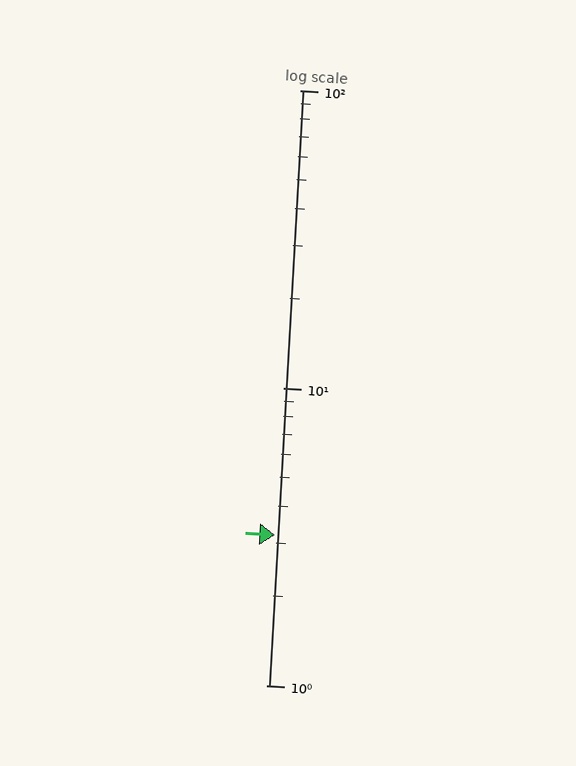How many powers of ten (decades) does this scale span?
The scale spans 2 decades, from 1 to 100.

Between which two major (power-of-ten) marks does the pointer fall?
The pointer is between 1 and 10.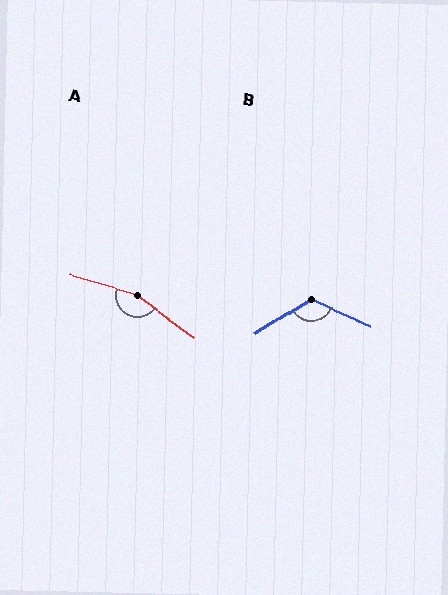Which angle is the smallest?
B, at approximately 124 degrees.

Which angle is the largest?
A, at approximately 160 degrees.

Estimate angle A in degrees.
Approximately 160 degrees.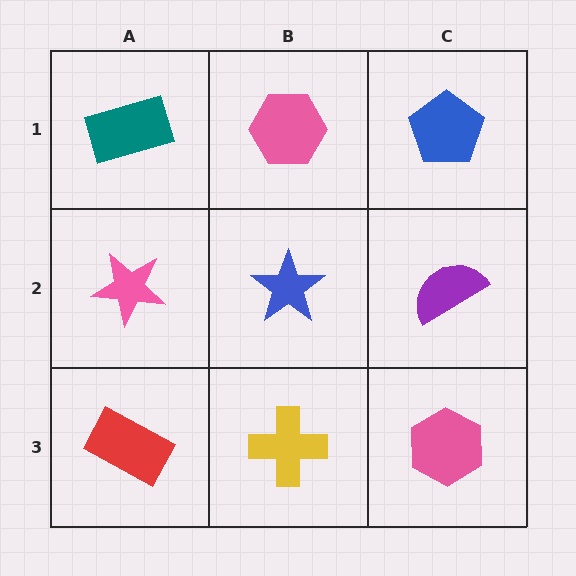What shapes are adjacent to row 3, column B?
A blue star (row 2, column B), a red rectangle (row 3, column A), a pink hexagon (row 3, column C).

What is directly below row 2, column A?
A red rectangle.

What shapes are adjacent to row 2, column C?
A blue pentagon (row 1, column C), a pink hexagon (row 3, column C), a blue star (row 2, column B).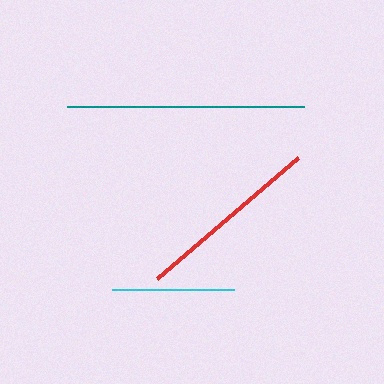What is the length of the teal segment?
The teal segment is approximately 237 pixels long.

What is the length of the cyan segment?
The cyan segment is approximately 122 pixels long.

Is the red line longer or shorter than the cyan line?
The red line is longer than the cyan line.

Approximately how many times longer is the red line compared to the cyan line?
The red line is approximately 1.5 times the length of the cyan line.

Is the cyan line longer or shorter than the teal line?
The teal line is longer than the cyan line.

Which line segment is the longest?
The teal line is the longest at approximately 237 pixels.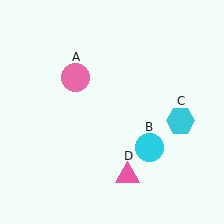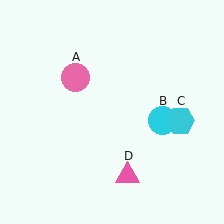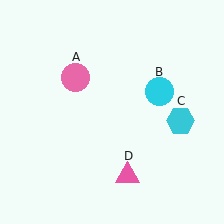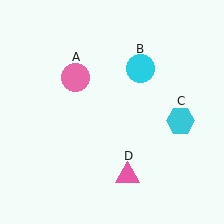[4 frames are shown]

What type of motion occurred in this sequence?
The cyan circle (object B) rotated counterclockwise around the center of the scene.